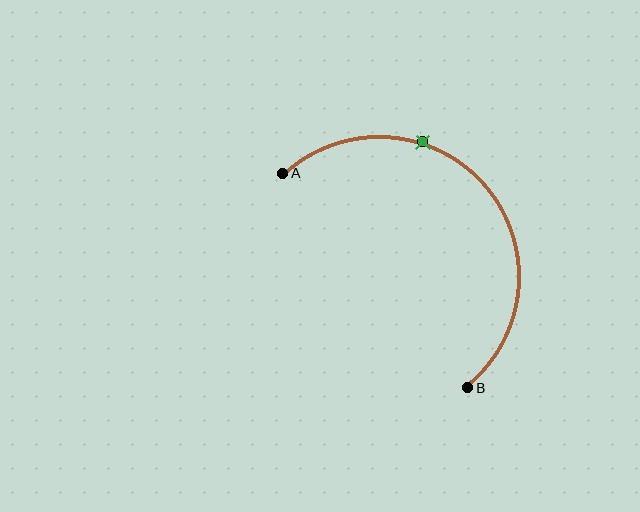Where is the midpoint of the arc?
The arc midpoint is the point on the curve farthest from the straight line joining A and B. It sits above and to the right of that line.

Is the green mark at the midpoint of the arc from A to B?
No. The green mark lies on the arc but is closer to endpoint A. The arc midpoint would be at the point on the curve equidistant along the arc from both A and B.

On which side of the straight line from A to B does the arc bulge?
The arc bulges above and to the right of the straight line connecting A and B.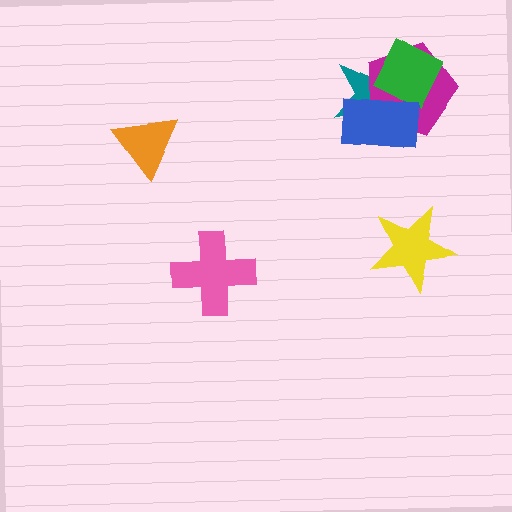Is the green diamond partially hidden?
Yes, it is partially covered by another shape.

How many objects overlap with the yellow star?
0 objects overlap with the yellow star.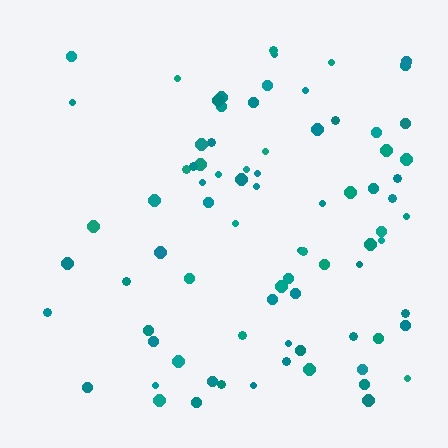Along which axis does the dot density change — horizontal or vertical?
Horizontal.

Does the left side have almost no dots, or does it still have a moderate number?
Still a moderate number, just noticeably fewer than the right.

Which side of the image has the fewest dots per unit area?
The left.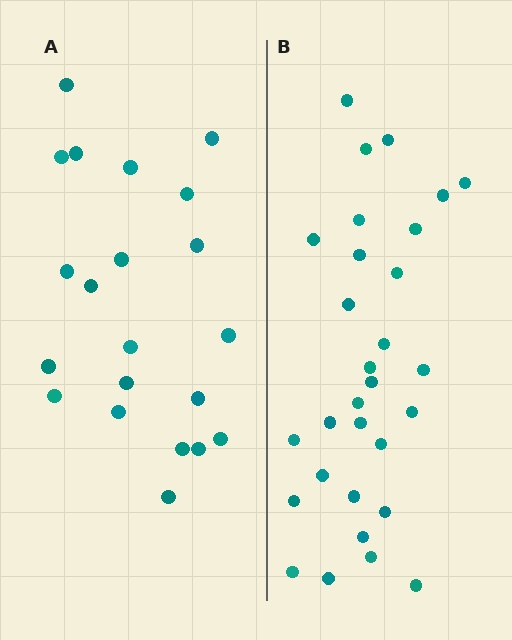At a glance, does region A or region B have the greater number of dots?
Region B (the right region) has more dots.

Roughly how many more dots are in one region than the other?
Region B has roughly 8 or so more dots than region A.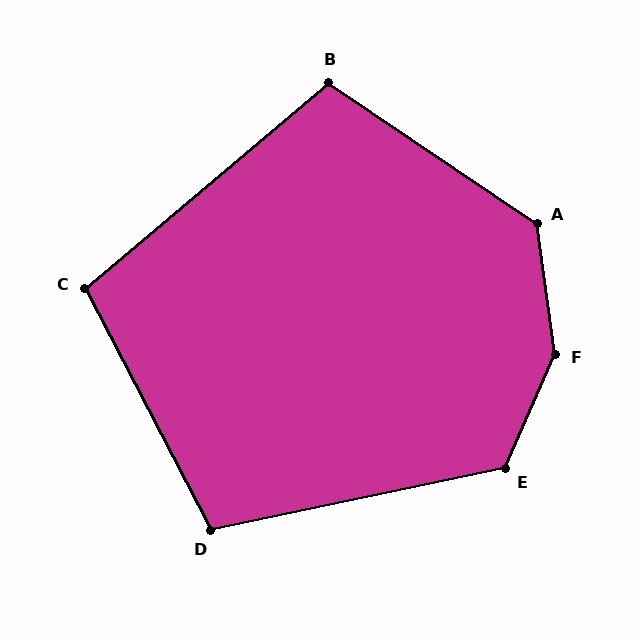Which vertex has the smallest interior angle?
C, at approximately 103 degrees.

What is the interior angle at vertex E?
Approximately 125 degrees (obtuse).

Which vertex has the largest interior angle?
F, at approximately 149 degrees.